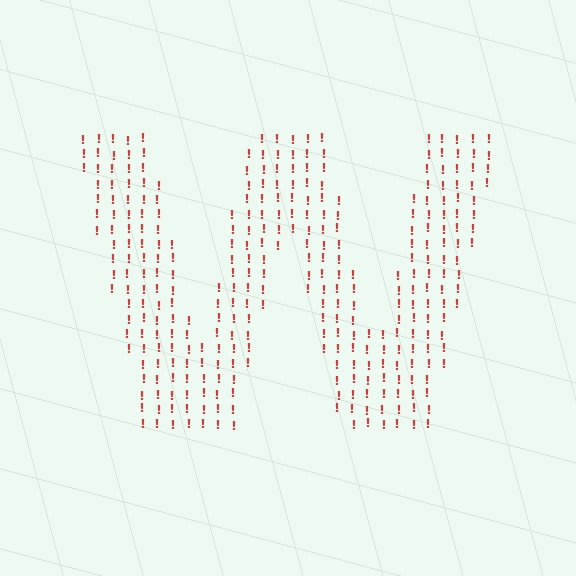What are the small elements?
The small elements are exclamation marks.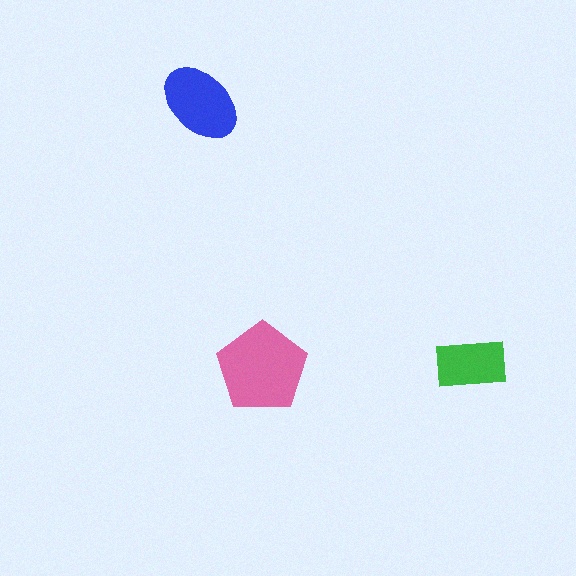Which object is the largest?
The pink pentagon.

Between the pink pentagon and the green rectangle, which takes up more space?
The pink pentagon.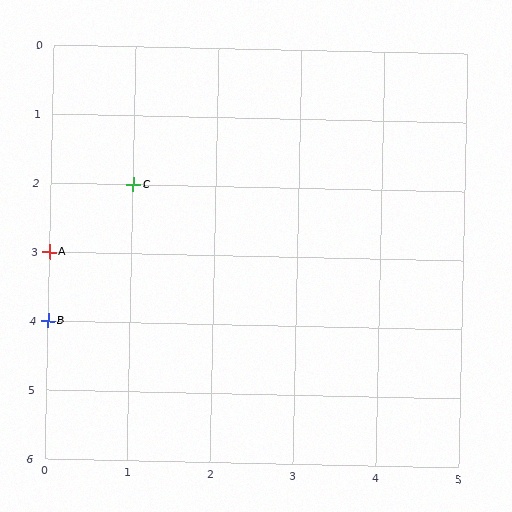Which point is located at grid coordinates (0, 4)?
Point B is at (0, 4).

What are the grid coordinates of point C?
Point C is at grid coordinates (1, 2).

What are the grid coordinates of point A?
Point A is at grid coordinates (0, 3).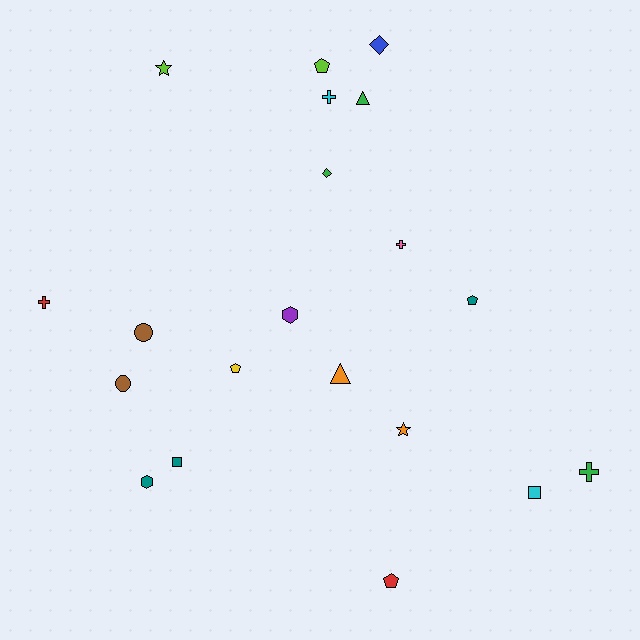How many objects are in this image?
There are 20 objects.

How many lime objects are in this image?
There are 2 lime objects.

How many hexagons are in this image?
There are 2 hexagons.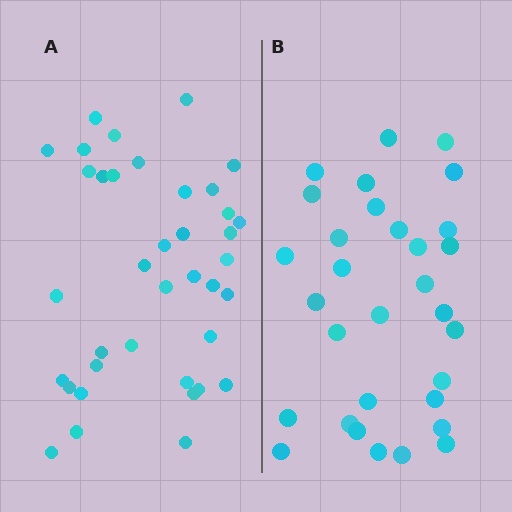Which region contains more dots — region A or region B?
Region A (the left region) has more dots.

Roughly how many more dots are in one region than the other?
Region A has roughly 8 or so more dots than region B.